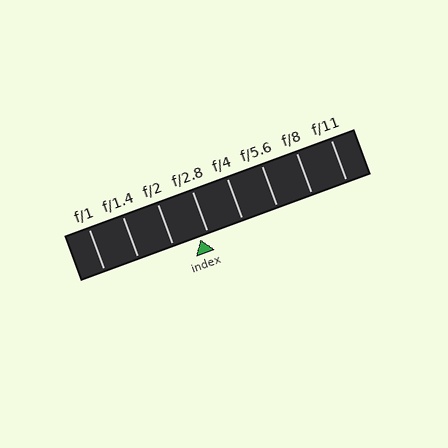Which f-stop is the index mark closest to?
The index mark is closest to f/2.8.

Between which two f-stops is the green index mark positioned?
The index mark is between f/2 and f/2.8.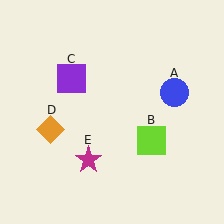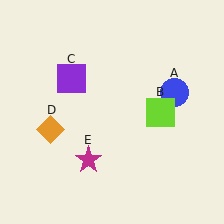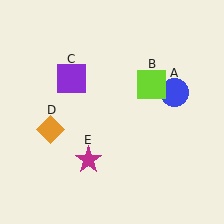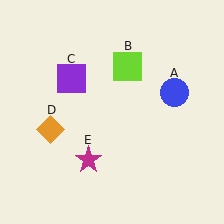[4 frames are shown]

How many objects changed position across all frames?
1 object changed position: lime square (object B).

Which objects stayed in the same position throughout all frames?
Blue circle (object A) and purple square (object C) and orange diamond (object D) and magenta star (object E) remained stationary.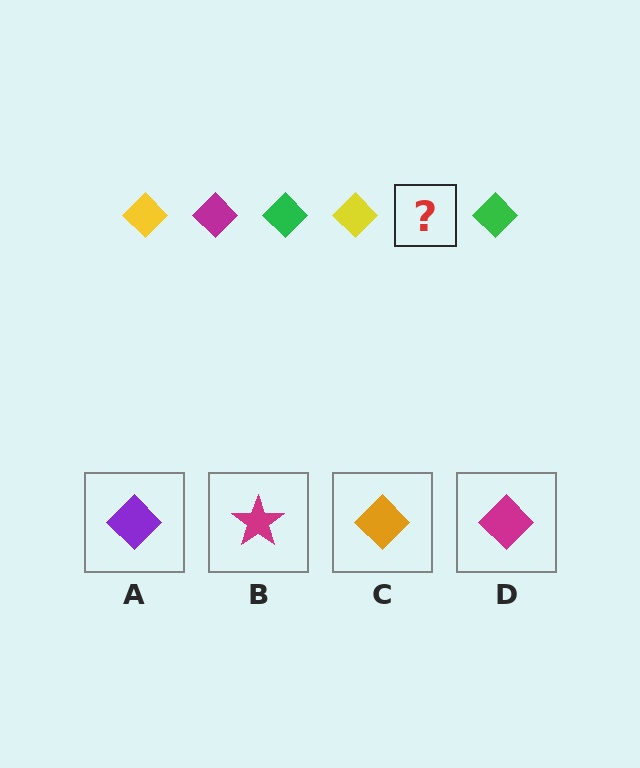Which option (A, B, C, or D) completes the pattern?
D.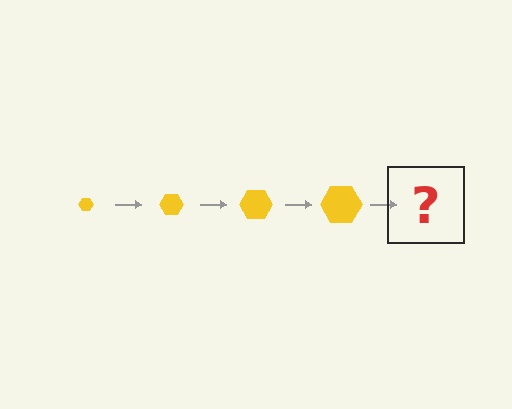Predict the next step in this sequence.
The next step is a yellow hexagon, larger than the previous one.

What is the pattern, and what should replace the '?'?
The pattern is that the hexagon gets progressively larger each step. The '?' should be a yellow hexagon, larger than the previous one.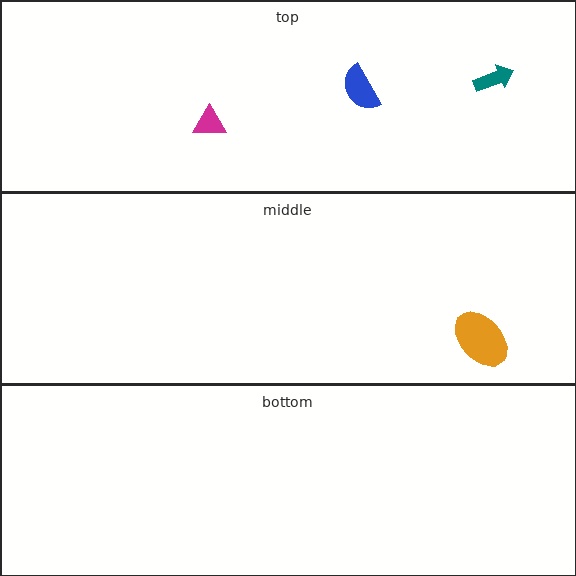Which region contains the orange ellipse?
The middle region.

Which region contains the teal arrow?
The top region.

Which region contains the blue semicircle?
The top region.